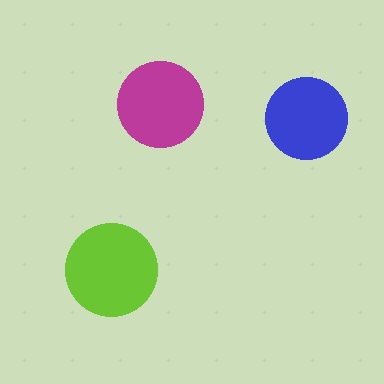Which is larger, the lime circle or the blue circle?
The lime one.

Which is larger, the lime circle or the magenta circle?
The lime one.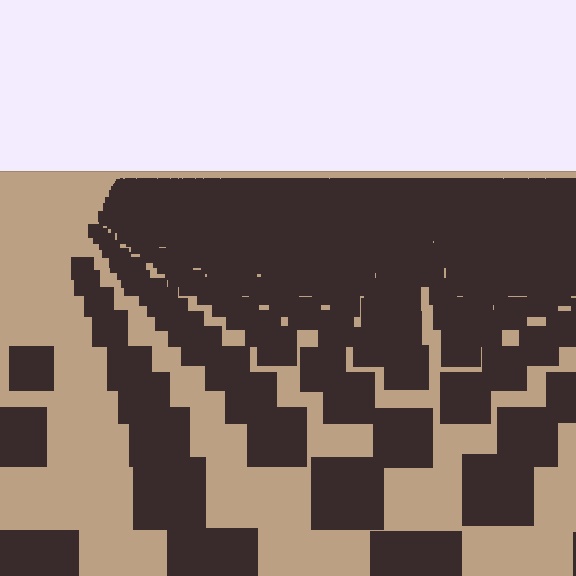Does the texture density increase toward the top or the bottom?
Density increases toward the top.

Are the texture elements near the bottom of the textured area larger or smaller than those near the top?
Larger. Near the bottom, elements are closer to the viewer and appear at a bigger on-screen size.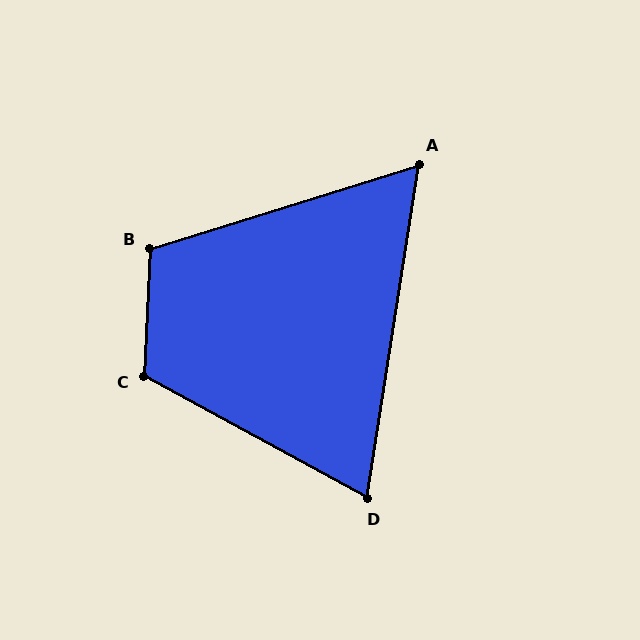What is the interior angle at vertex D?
Approximately 70 degrees (acute).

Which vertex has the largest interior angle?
C, at approximately 116 degrees.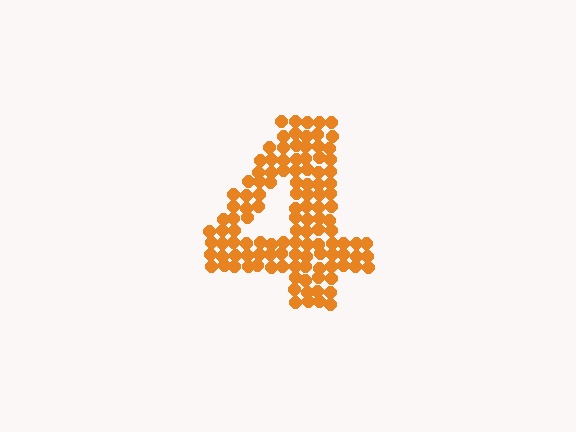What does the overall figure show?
The overall figure shows the digit 4.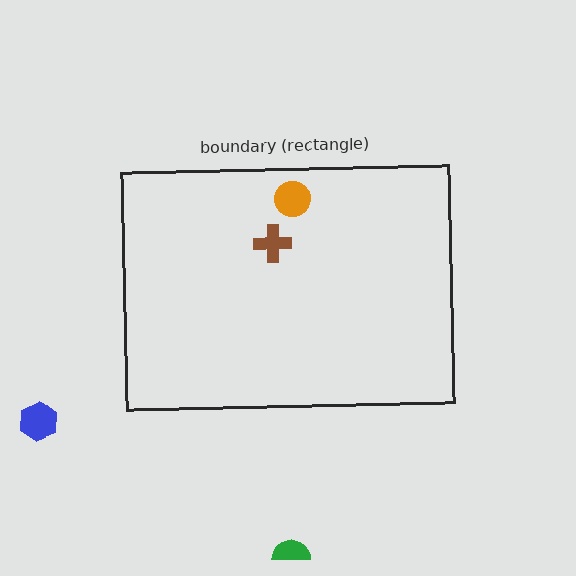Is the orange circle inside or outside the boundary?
Inside.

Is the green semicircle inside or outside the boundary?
Outside.